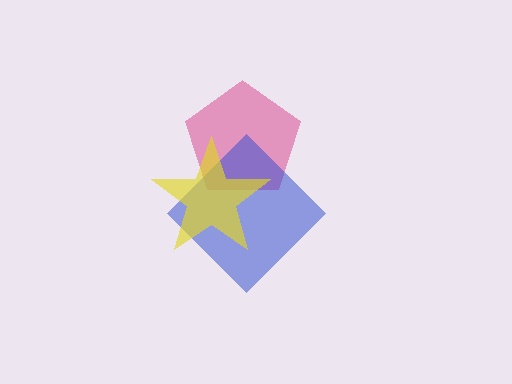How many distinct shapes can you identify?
There are 3 distinct shapes: a pink pentagon, a blue diamond, a yellow star.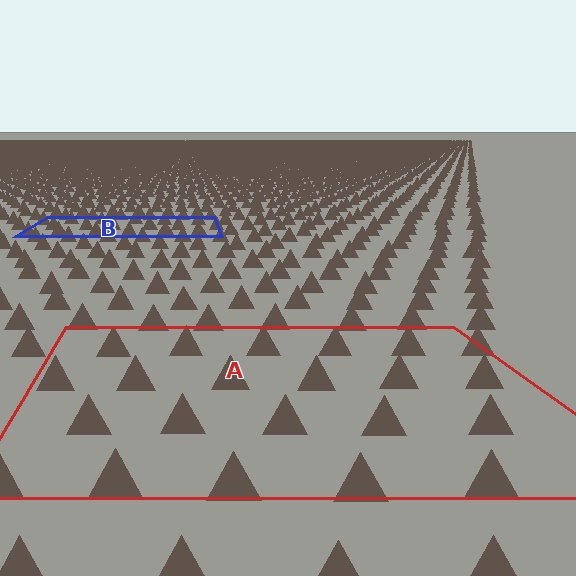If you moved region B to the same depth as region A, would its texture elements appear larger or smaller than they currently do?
They would appear larger. At a closer depth, the same texture elements are projected at a bigger on-screen size.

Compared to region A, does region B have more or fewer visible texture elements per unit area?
Region B has more texture elements per unit area — they are packed more densely because it is farther away.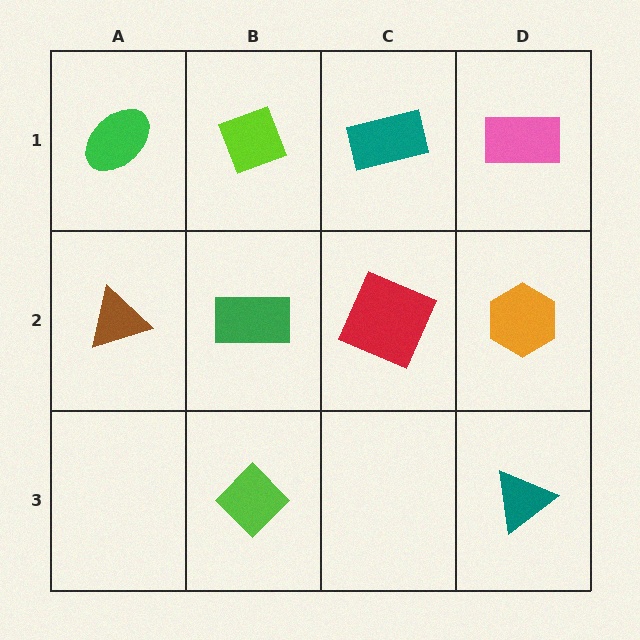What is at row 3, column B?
A lime diamond.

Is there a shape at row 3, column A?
No, that cell is empty.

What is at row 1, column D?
A pink rectangle.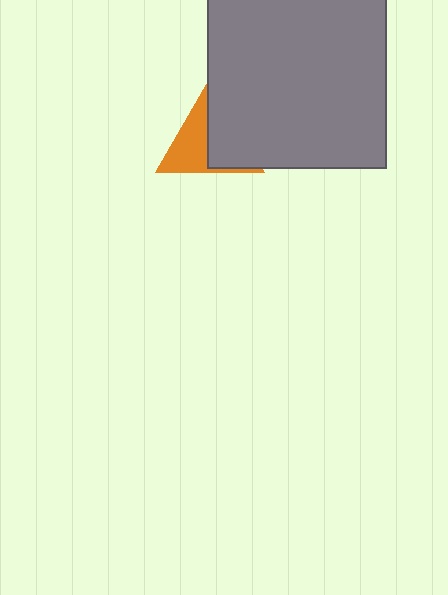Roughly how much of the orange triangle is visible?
About half of it is visible (roughly 49%).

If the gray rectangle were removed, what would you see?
You would see the complete orange triangle.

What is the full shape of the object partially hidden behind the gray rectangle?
The partially hidden object is an orange triangle.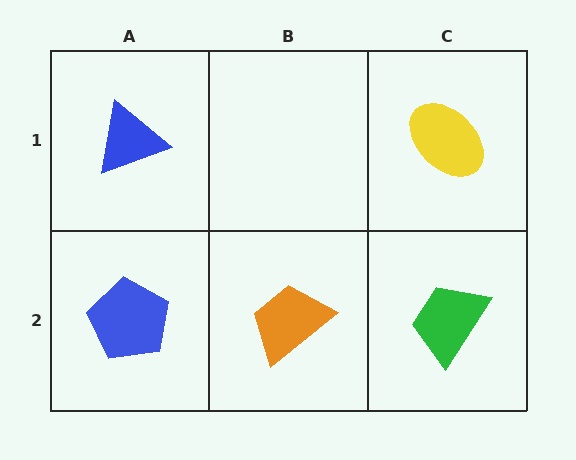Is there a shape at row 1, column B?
No, that cell is empty.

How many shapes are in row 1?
2 shapes.